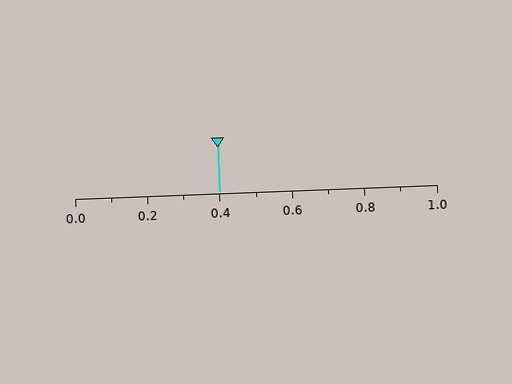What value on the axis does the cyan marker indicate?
The marker indicates approximately 0.4.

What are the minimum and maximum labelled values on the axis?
The axis runs from 0.0 to 1.0.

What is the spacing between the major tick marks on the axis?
The major ticks are spaced 0.2 apart.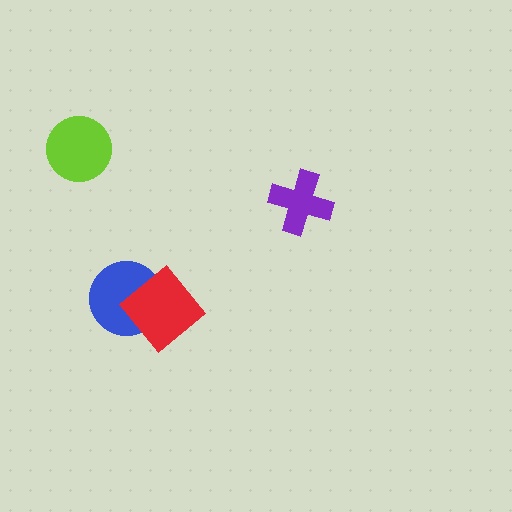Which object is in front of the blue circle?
The red diamond is in front of the blue circle.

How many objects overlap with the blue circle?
1 object overlaps with the blue circle.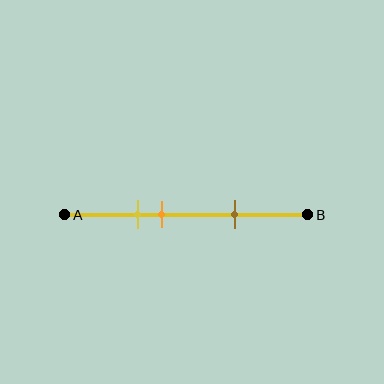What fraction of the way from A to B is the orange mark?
The orange mark is approximately 40% (0.4) of the way from A to B.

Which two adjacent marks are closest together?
The yellow and orange marks are the closest adjacent pair.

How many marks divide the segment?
There are 3 marks dividing the segment.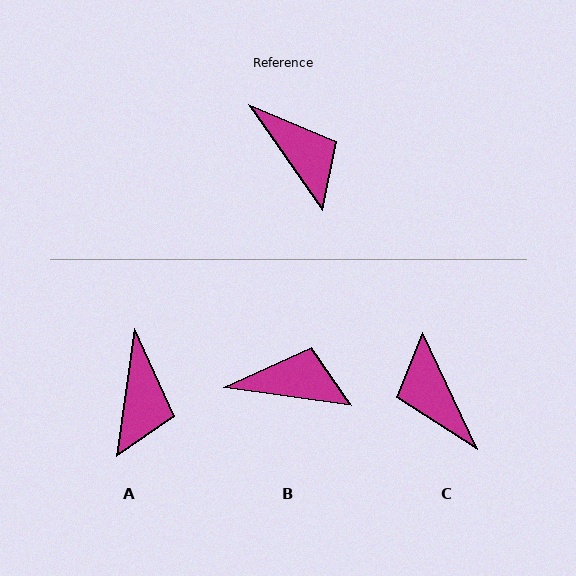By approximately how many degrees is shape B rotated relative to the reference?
Approximately 47 degrees counter-clockwise.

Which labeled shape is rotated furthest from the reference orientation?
C, about 170 degrees away.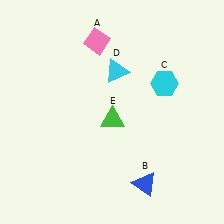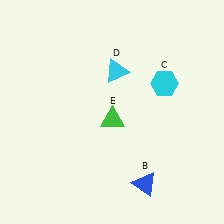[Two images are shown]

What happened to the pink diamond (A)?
The pink diamond (A) was removed in Image 2. It was in the top-left area of Image 1.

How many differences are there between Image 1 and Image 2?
There is 1 difference between the two images.